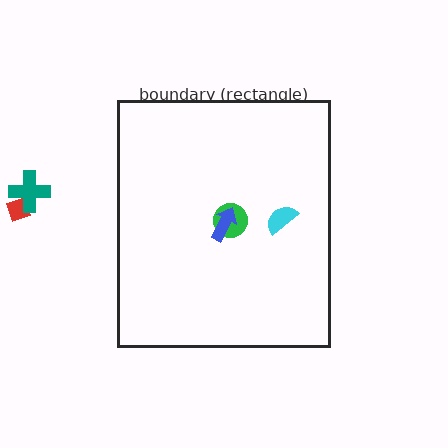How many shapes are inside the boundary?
3 inside, 2 outside.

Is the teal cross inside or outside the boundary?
Outside.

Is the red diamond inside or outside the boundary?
Outside.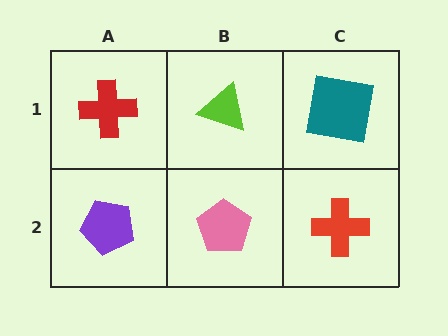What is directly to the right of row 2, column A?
A pink pentagon.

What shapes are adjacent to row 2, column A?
A red cross (row 1, column A), a pink pentagon (row 2, column B).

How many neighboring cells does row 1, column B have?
3.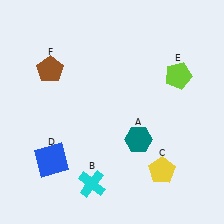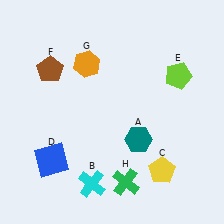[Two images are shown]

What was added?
An orange hexagon (G), a green cross (H) were added in Image 2.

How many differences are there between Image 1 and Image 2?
There are 2 differences between the two images.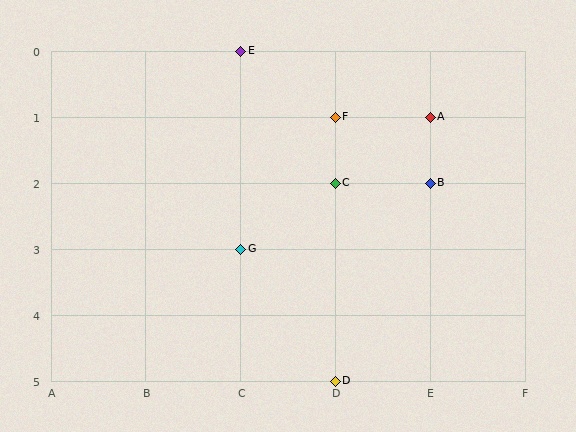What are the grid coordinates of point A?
Point A is at grid coordinates (E, 1).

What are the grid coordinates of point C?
Point C is at grid coordinates (D, 2).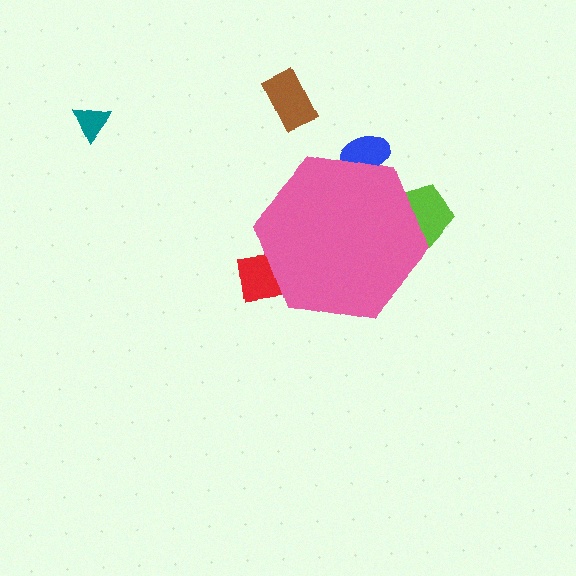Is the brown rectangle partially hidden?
No, the brown rectangle is fully visible.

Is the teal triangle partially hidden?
No, the teal triangle is fully visible.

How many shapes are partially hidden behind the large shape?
3 shapes are partially hidden.